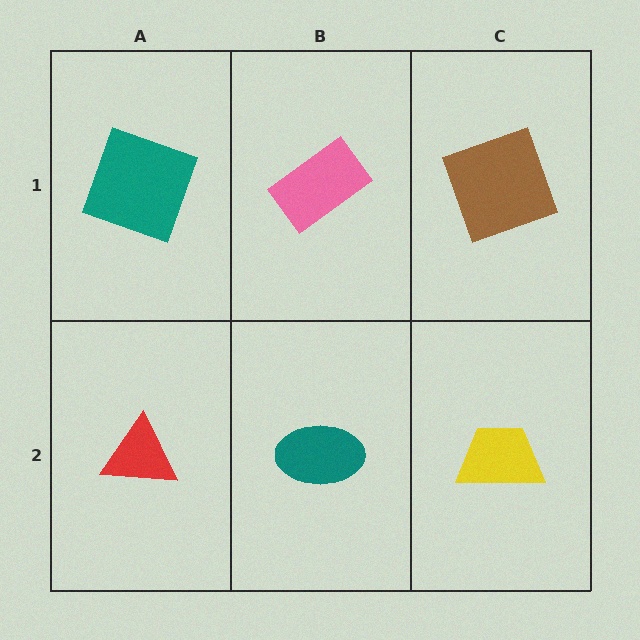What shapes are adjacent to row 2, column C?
A brown square (row 1, column C), a teal ellipse (row 2, column B).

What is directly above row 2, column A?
A teal square.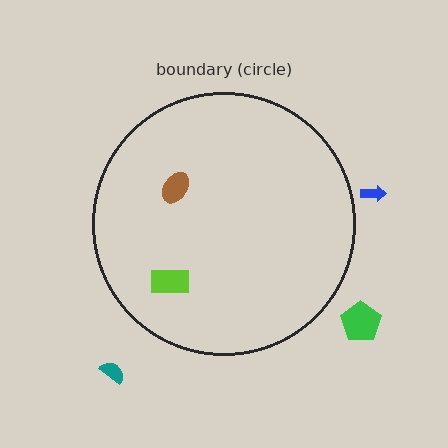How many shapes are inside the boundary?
2 inside, 3 outside.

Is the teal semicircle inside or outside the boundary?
Outside.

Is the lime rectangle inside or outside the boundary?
Inside.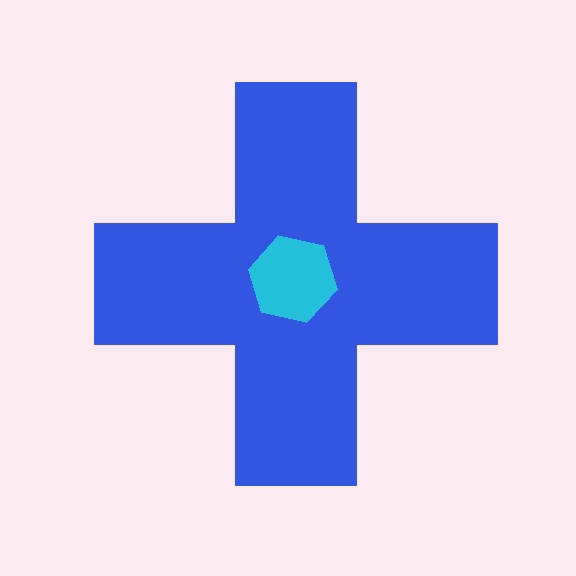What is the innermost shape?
The cyan hexagon.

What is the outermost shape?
The blue cross.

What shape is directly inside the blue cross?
The cyan hexagon.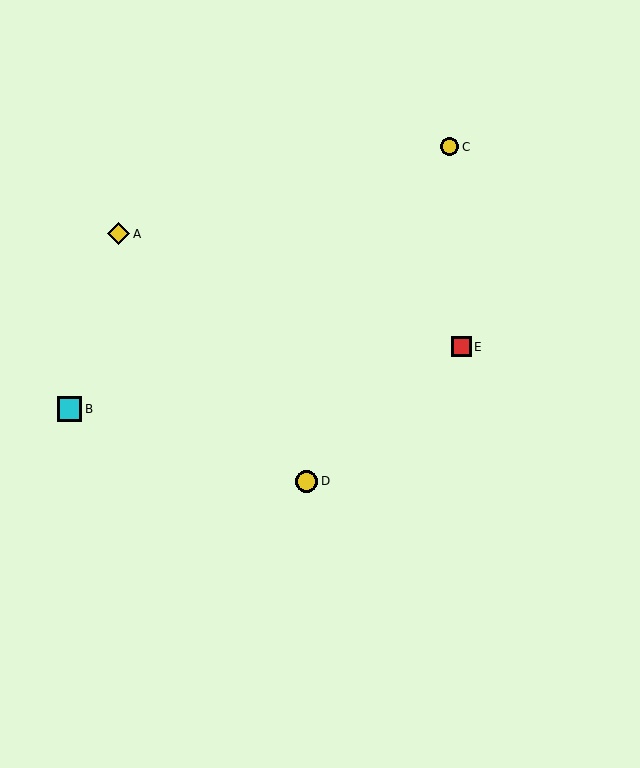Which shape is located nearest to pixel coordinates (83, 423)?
The cyan square (labeled B) at (70, 409) is nearest to that location.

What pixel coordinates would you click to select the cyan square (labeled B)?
Click at (70, 409) to select the cyan square B.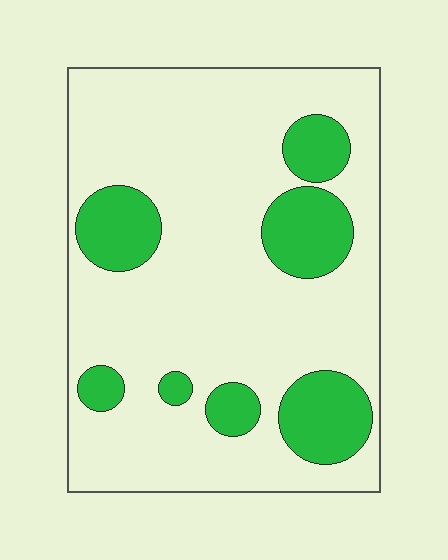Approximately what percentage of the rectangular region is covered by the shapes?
Approximately 20%.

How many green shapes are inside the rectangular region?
7.